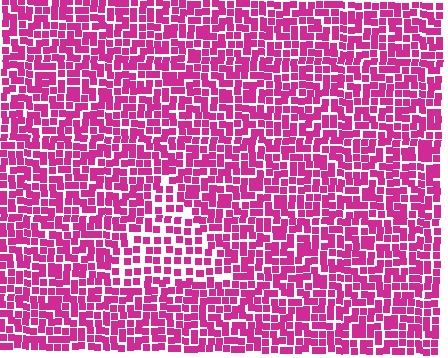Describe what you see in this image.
The image contains small magenta elements arranged at two different densities. A triangle-shaped region is visible where the elements are less densely packed than the surrounding area.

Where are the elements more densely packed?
The elements are more densely packed outside the triangle boundary.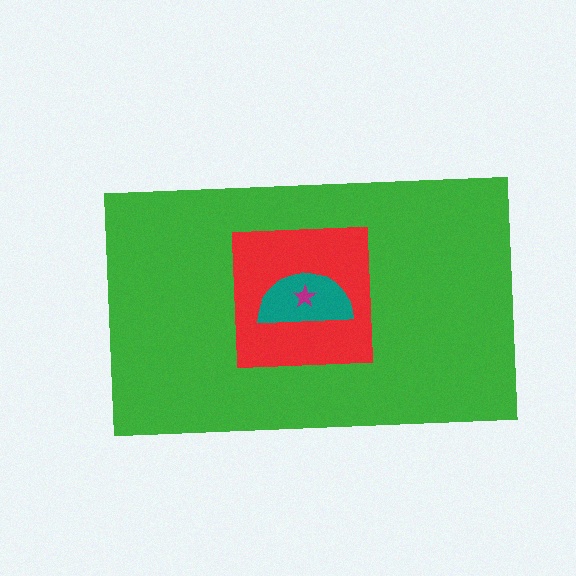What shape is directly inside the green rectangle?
The red square.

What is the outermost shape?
The green rectangle.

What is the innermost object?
The magenta star.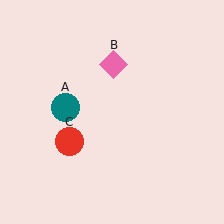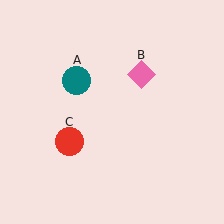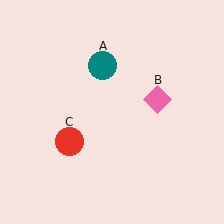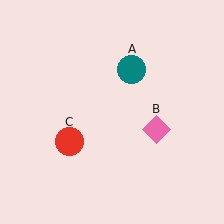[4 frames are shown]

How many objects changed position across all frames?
2 objects changed position: teal circle (object A), pink diamond (object B).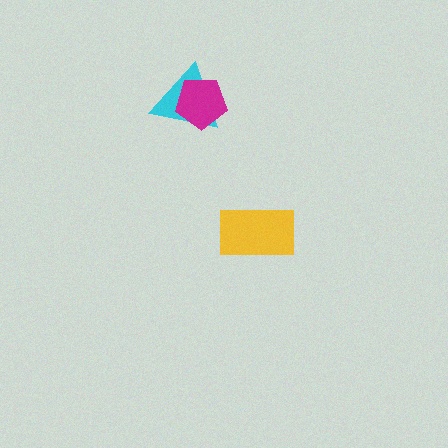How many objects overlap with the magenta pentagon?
1 object overlaps with the magenta pentagon.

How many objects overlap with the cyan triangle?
1 object overlaps with the cyan triangle.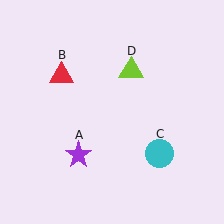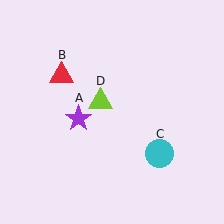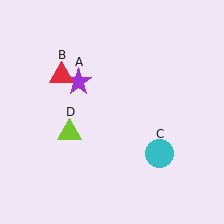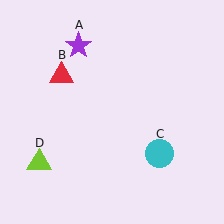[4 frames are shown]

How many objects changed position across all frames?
2 objects changed position: purple star (object A), lime triangle (object D).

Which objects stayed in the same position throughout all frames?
Red triangle (object B) and cyan circle (object C) remained stationary.